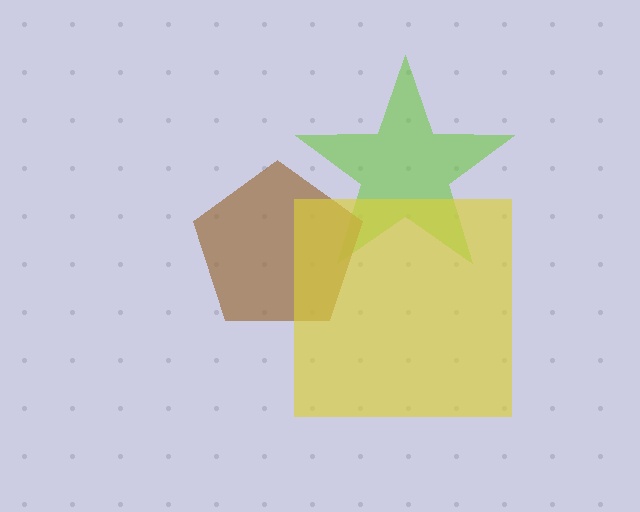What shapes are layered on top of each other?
The layered shapes are: a lime star, a brown pentagon, a yellow square.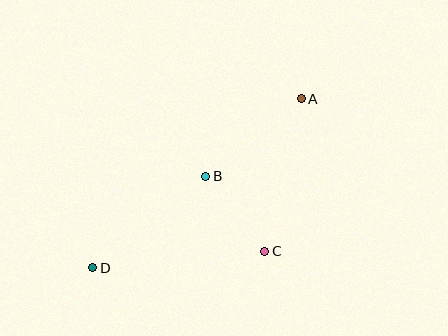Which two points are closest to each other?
Points B and C are closest to each other.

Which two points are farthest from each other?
Points A and D are farthest from each other.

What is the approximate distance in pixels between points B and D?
The distance between B and D is approximately 145 pixels.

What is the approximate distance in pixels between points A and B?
The distance between A and B is approximately 123 pixels.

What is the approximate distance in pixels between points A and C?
The distance between A and C is approximately 157 pixels.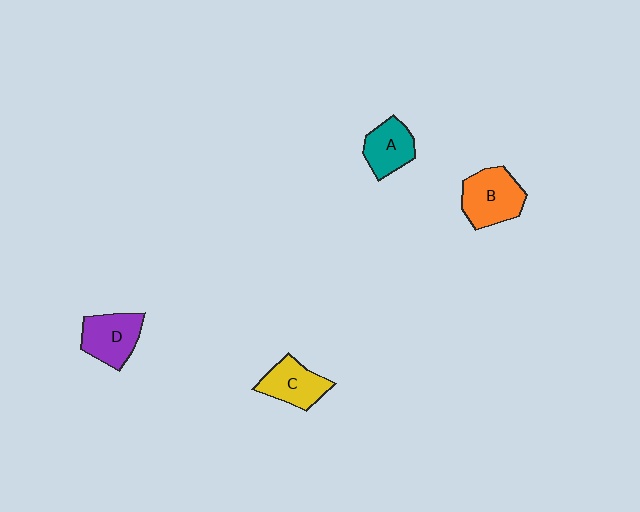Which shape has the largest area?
Shape B (orange).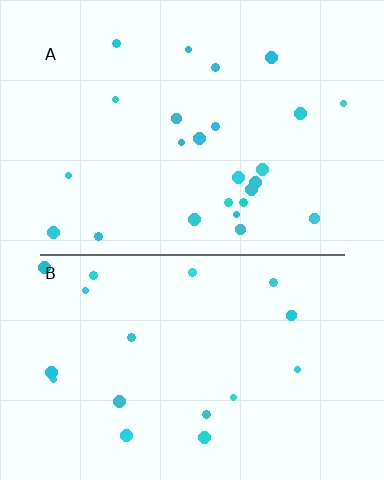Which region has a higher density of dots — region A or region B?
A (the top).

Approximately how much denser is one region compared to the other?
Approximately 1.4× — region A over region B.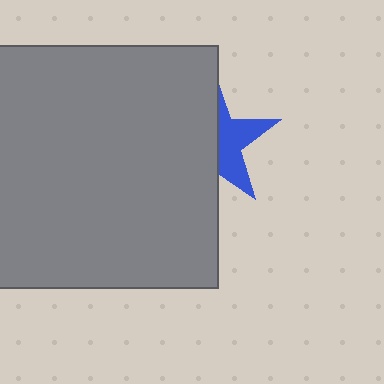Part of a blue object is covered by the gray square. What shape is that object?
It is a star.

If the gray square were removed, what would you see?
You would see the complete blue star.